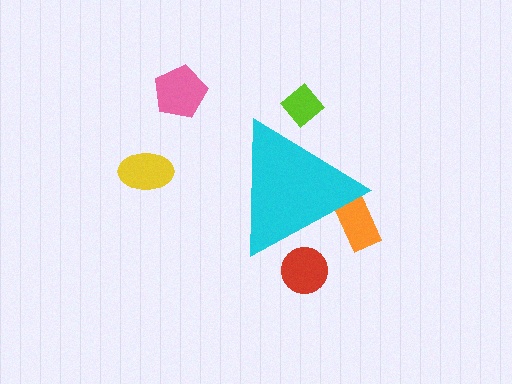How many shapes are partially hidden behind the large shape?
3 shapes are partially hidden.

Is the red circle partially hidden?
Yes, the red circle is partially hidden behind the cyan triangle.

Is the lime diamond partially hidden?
Yes, the lime diamond is partially hidden behind the cyan triangle.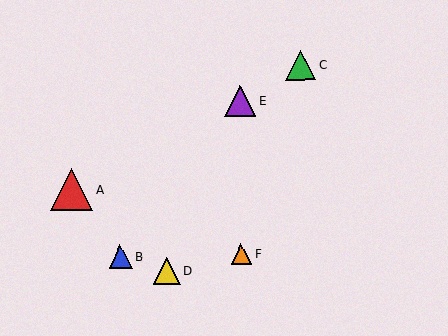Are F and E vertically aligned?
Yes, both are at x≈241.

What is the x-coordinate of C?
Object C is at x≈301.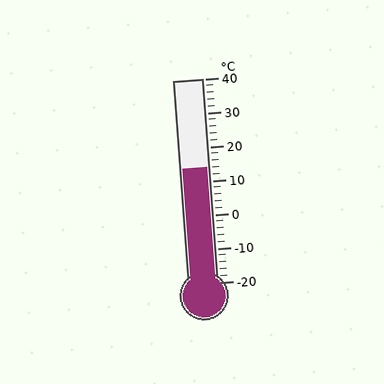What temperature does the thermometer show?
The thermometer shows approximately 14°C.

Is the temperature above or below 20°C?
The temperature is below 20°C.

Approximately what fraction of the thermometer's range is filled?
The thermometer is filled to approximately 55% of its range.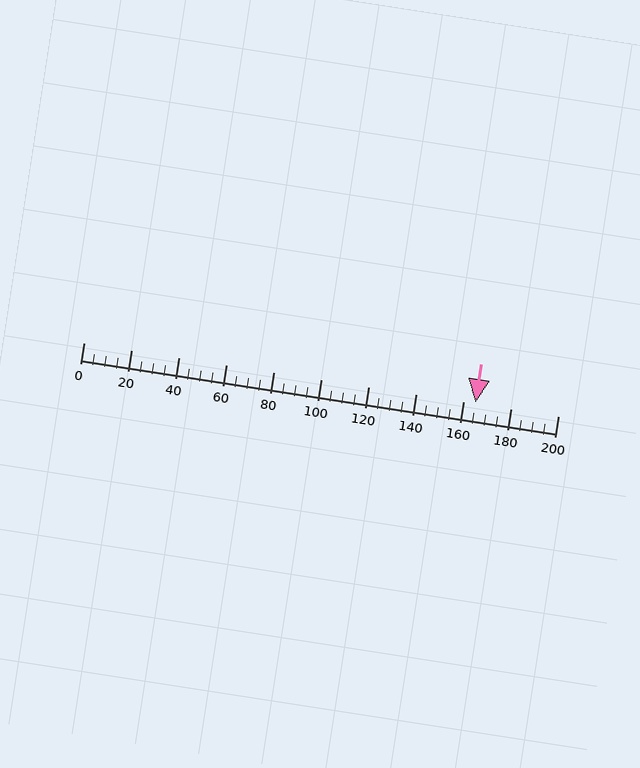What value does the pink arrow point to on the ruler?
The pink arrow points to approximately 165.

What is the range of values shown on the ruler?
The ruler shows values from 0 to 200.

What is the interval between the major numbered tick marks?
The major tick marks are spaced 20 units apart.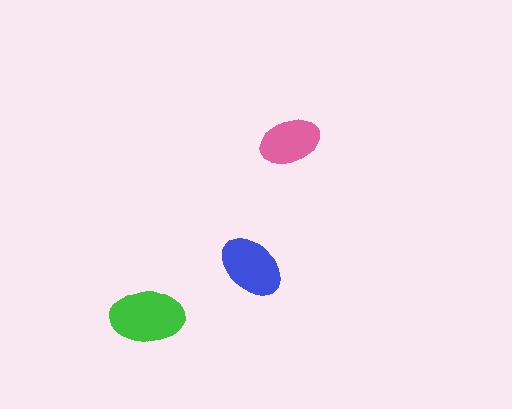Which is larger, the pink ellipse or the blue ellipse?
The blue one.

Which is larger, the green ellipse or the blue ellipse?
The green one.